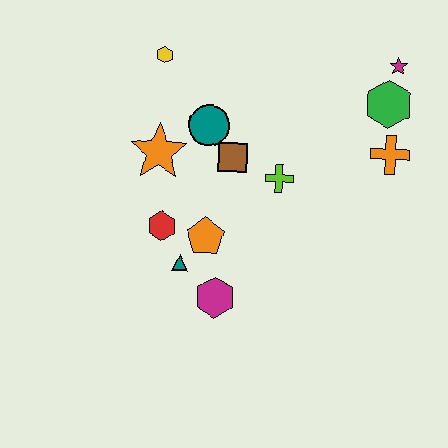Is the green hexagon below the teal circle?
No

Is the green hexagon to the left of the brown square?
No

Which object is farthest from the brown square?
The magenta star is farthest from the brown square.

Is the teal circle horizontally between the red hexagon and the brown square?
Yes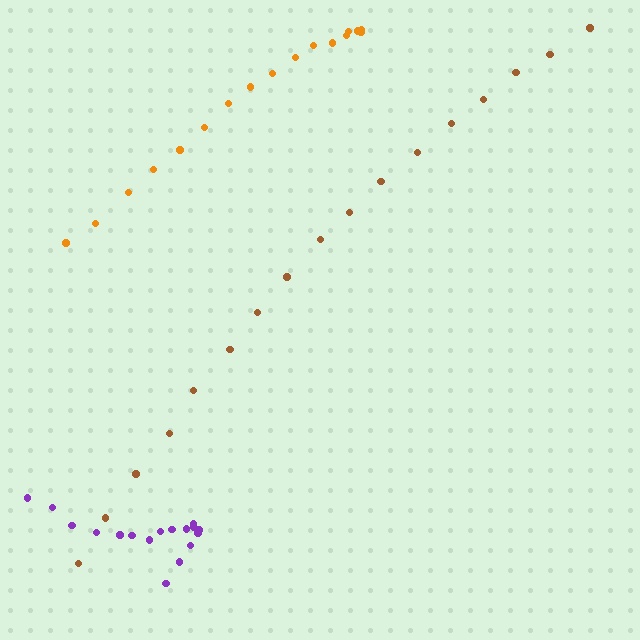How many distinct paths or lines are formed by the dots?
There are 3 distinct paths.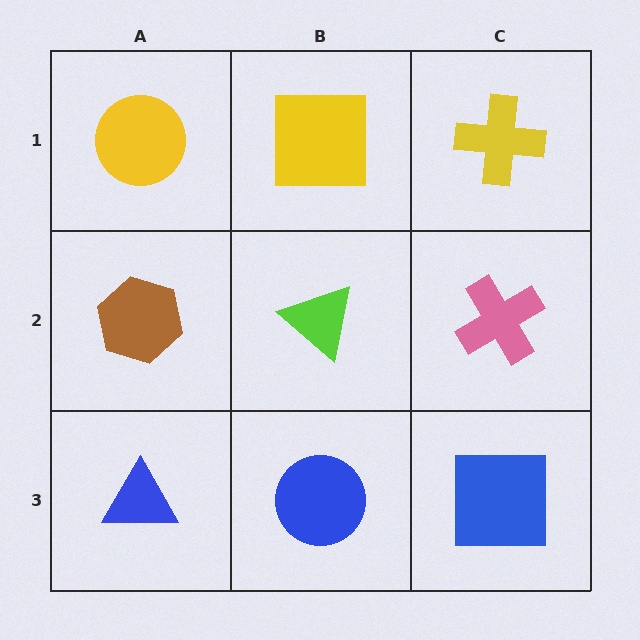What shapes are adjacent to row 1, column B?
A lime triangle (row 2, column B), a yellow circle (row 1, column A), a yellow cross (row 1, column C).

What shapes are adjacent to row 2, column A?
A yellow circle (row 1, column A), a blue triangle (row 3, column A), a lime triangle (row 2, column B).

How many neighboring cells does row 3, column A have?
2.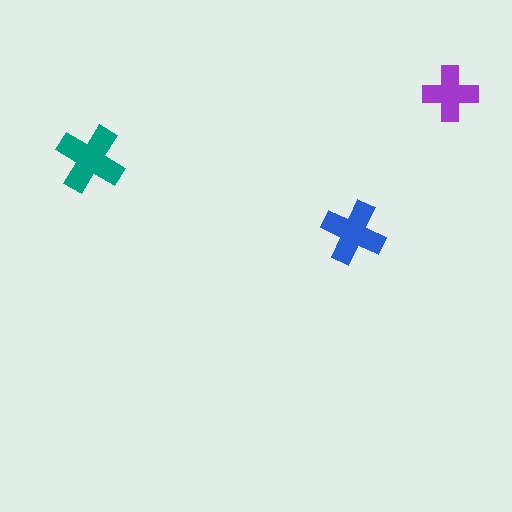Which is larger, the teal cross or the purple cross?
The teal one.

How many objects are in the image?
There are 3 objects in the image.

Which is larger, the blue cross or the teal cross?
The teal one.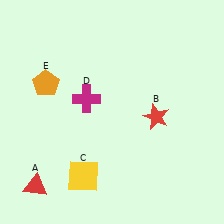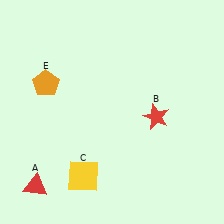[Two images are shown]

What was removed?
The magenta cross (D) was removed in Image 2.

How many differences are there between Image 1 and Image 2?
There is 1 difference between the two images.